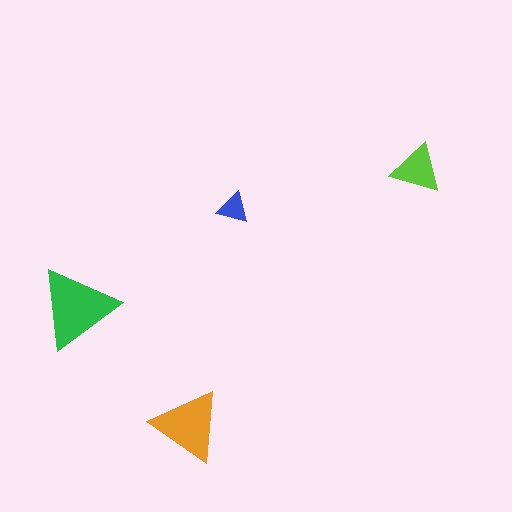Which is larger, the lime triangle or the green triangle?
The green one.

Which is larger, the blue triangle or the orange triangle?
The orange one.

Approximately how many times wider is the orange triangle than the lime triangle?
About 1.5 times wider.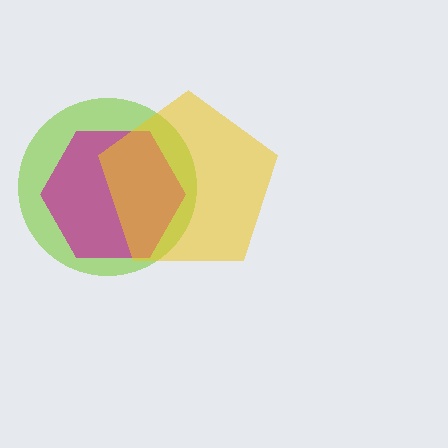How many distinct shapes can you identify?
There are 3 distinct shapes: a lime circle, a magenta hexagon, a yellow pentagon.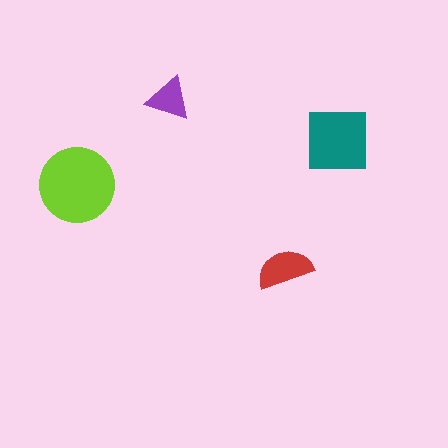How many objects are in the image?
There are 4 objects in the image.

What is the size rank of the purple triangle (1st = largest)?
4th.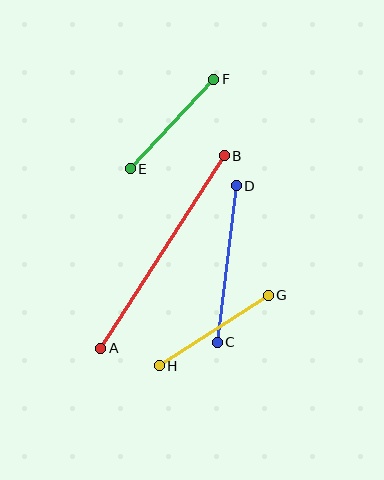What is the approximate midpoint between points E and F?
The midpoint is at approximately (172, 124) pixels.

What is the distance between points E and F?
The distance is approximately 123 pixels.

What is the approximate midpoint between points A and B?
The midpoint is at approximately (163, 252) pixels.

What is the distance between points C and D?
The distance is approximately 158 pixels.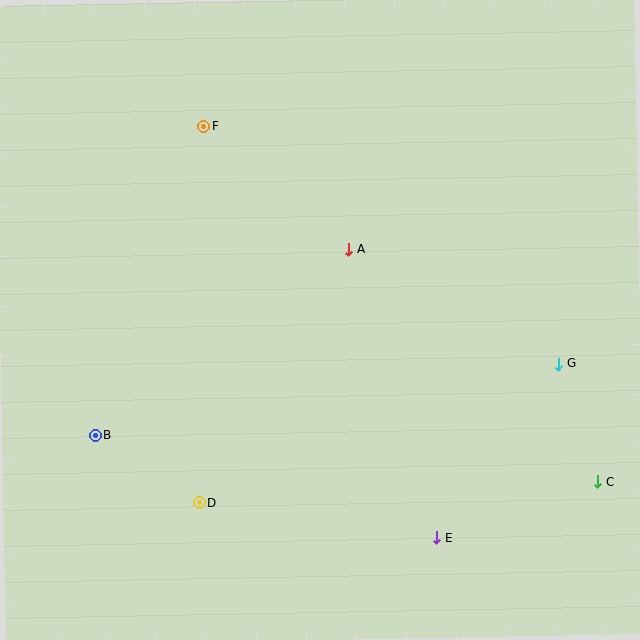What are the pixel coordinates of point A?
Point A is at (348, 250).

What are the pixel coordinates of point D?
Point D is at (200, 503).